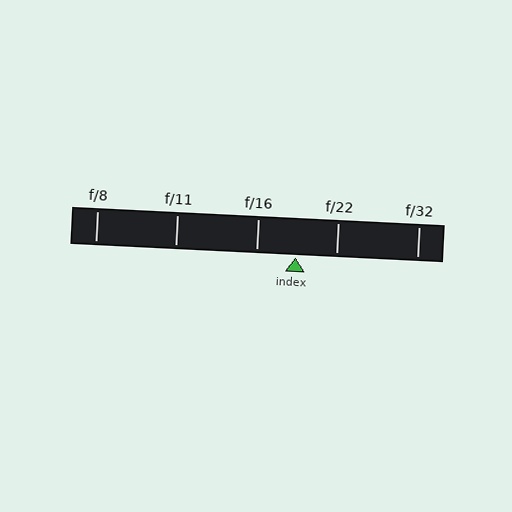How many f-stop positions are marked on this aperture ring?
There are 5 f-stop positions marked.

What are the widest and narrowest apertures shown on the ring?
The widest aperture shown is f/8 and the narrowest is f/32.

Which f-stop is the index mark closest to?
The index mark is closest to f/16.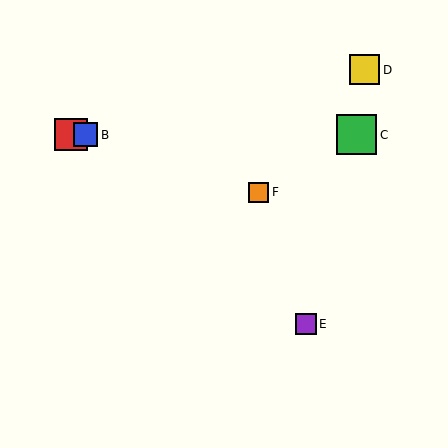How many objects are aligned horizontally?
3 objects (A, B, C) are aligned horizontally.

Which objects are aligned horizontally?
Objects A, B, C are aligned horizontally.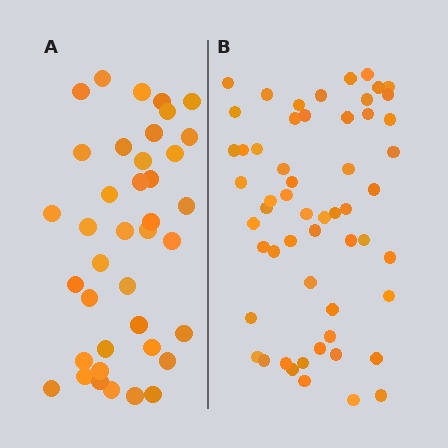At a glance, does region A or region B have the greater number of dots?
Region B (the right region) has more dots.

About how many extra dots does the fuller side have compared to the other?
Region B has approximately 15 more dots than region A.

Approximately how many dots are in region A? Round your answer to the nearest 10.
About 40 dots. (The exact count is 39, which rounds to 40.)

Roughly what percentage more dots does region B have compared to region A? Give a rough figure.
About 45% more.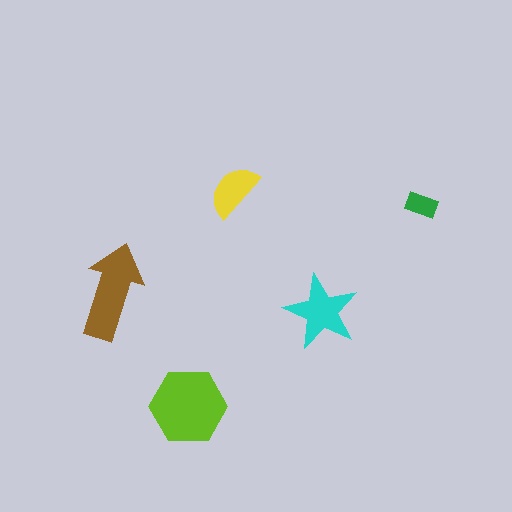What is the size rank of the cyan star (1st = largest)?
3rd.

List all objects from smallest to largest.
The green rectangle, the yellow semicircle, the cyan star, the brown arrow, the lime hexagon.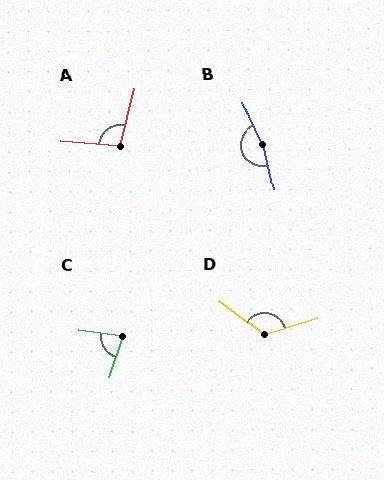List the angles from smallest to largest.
C (79°), A (100°), D (126°), B (169°).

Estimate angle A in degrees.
Approximately 100 degrees.